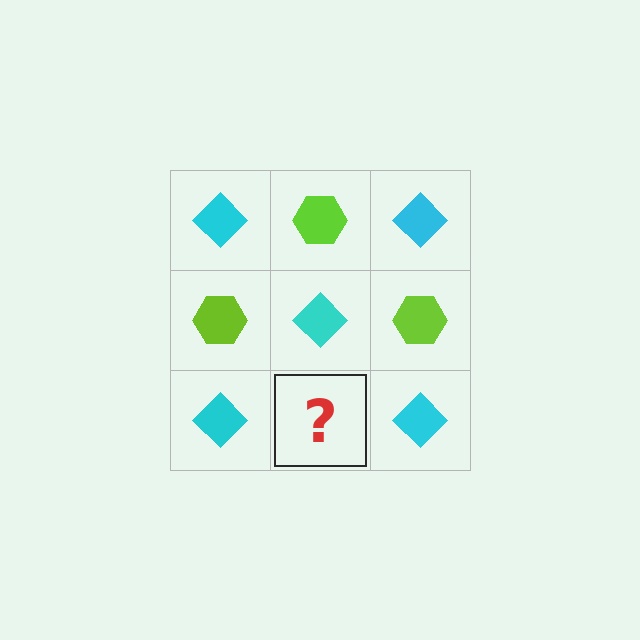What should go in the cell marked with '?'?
The missing cell should contain a lime hexagon.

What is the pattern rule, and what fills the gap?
The rule is that it alternates cyan diamond and lime hexagon in a checkerboard pattern. The gap should be filled with a lime hexagon.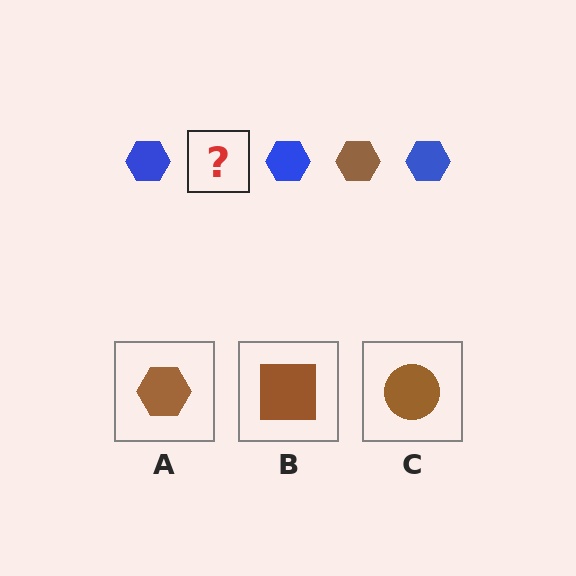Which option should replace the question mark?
Option A.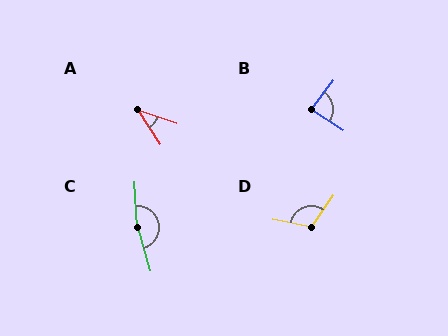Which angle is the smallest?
A, at approximately 38 degrees.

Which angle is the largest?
C, at approximately 166 degrees.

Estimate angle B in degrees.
Approximately 85 degrees.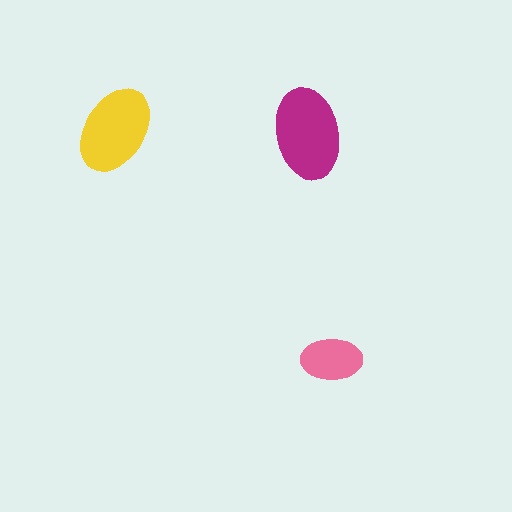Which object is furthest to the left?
The yellow ellipse is leftmost.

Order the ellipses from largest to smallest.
the magenta one, the yellow one, the pink one.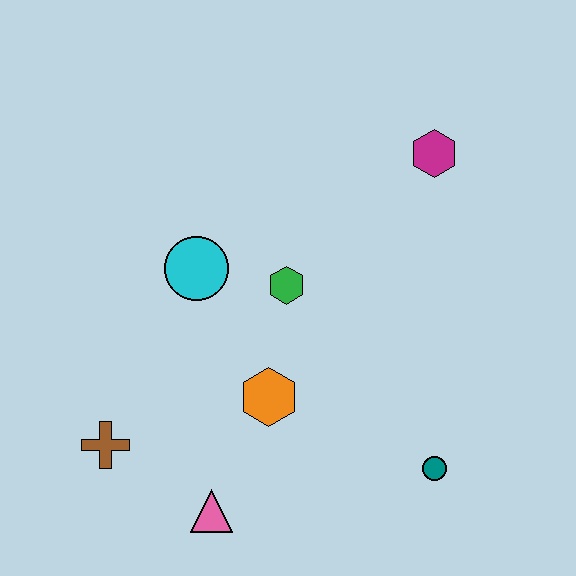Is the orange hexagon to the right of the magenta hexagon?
No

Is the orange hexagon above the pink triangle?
Yes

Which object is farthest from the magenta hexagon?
The brown cross is farthest from the magenta hexagon.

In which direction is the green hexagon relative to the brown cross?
The green hexagon is to the right of the brown cross.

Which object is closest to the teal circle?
The orange hexagon is closest to the teal circle.